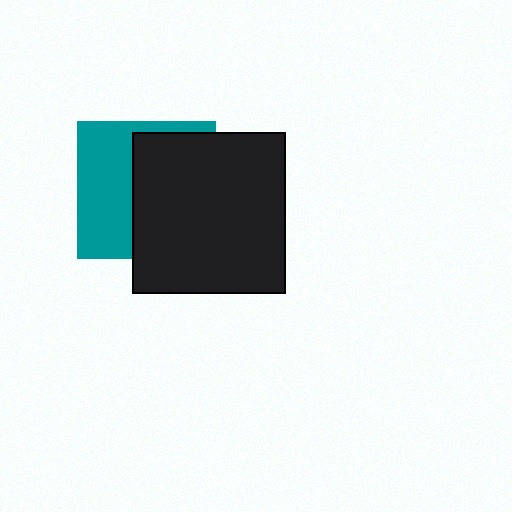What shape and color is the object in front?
The object in front is a black rectangle.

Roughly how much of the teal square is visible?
A small part of it is visible (roughly 44%).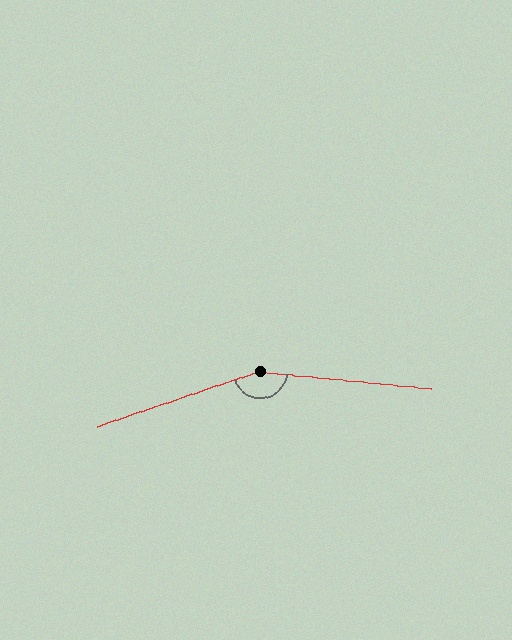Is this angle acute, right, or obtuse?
It is obtuse.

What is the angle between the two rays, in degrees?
Approximately 156 degrees.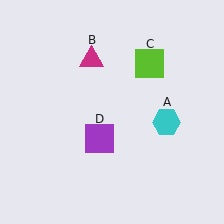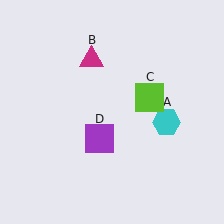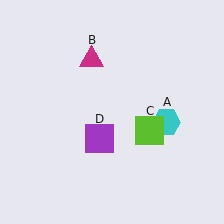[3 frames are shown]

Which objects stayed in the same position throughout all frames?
Cyan hexagon (object A) and magenta triangle (object B) and purple square (object D) remained stationary.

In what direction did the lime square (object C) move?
The lime square (object C) moved down.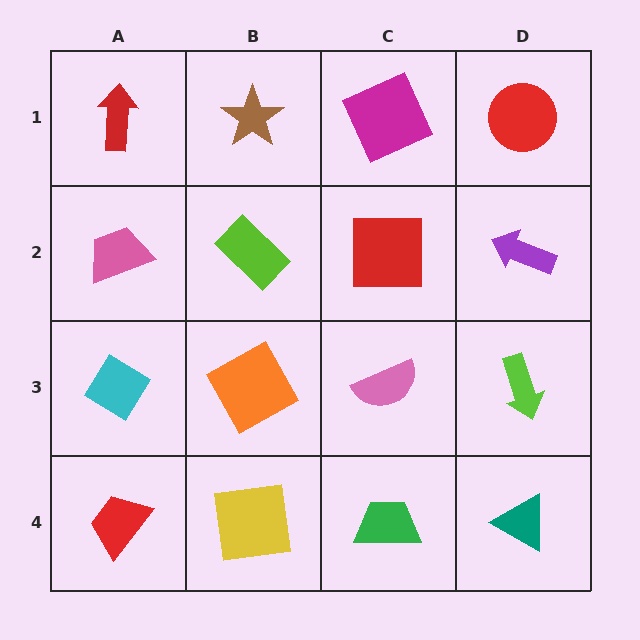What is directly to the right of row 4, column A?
A yellow square.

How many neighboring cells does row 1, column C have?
3.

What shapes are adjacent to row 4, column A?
A cyan diamond (row 3, column A), a yellow square (row 4, column B).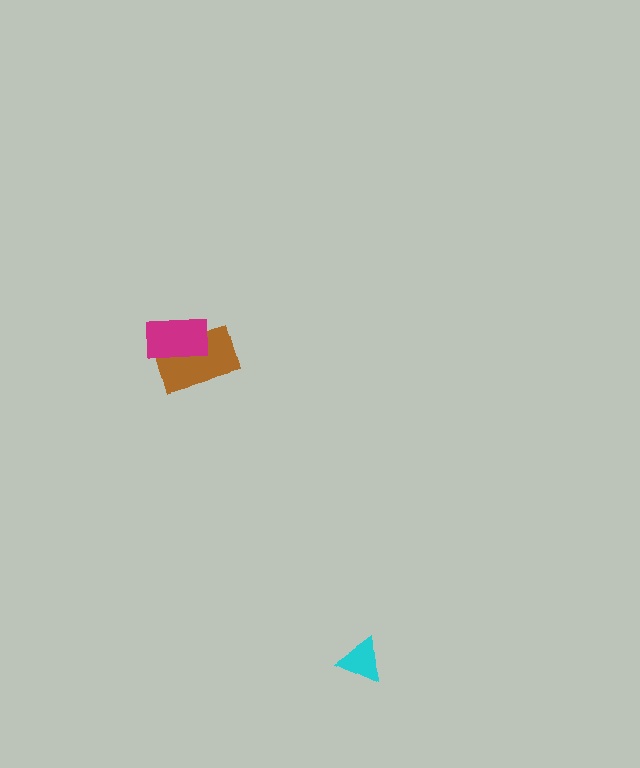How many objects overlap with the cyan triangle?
0 objects overlap with the cyan triangle.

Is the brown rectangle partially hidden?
Yes, it is partially covered by another shape.